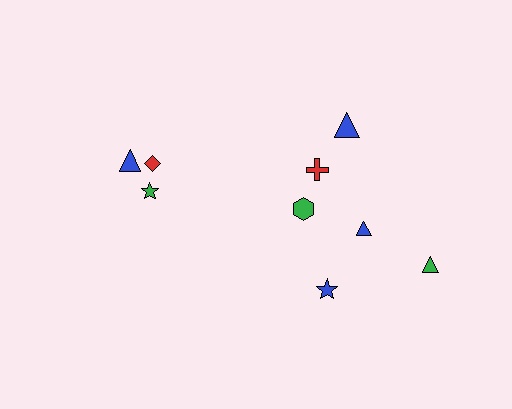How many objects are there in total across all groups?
There are 9 objects.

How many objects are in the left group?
There are 3 objects.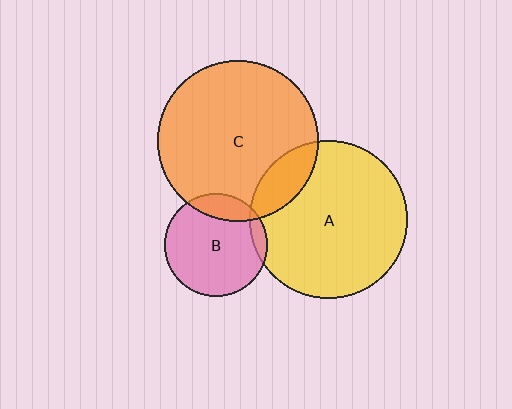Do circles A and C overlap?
Yes.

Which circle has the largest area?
Circle C (orange).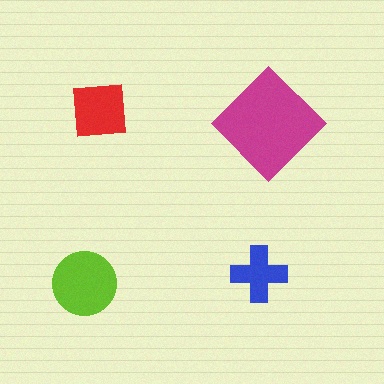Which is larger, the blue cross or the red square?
The red square.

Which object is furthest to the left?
The lime circle is leftmost.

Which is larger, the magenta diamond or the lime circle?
The magenta diamond.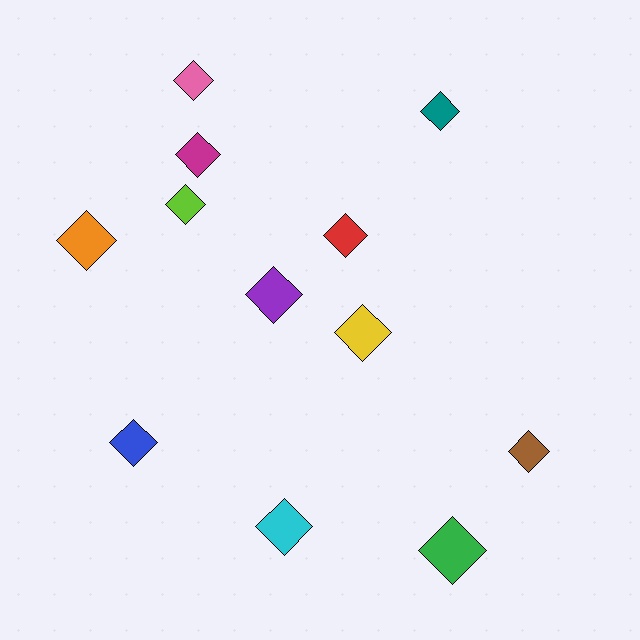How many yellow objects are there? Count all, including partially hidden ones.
There is 1 yellow object.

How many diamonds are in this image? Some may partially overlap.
There are 12 diamonds.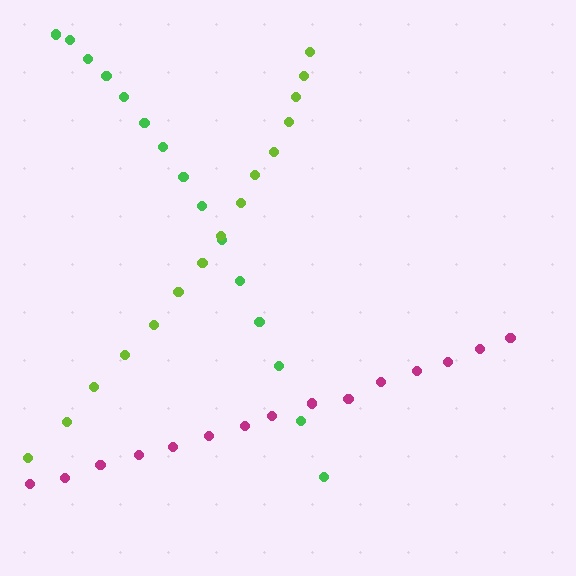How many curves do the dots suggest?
There are 3 distinct paths.